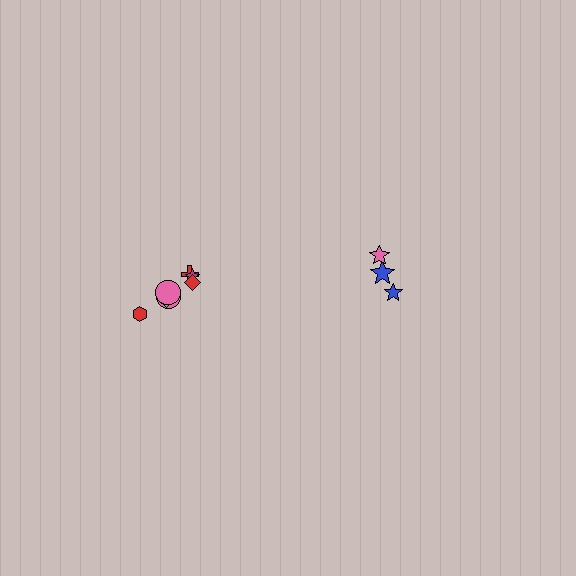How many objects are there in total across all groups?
There are 10 objects.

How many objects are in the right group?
There are 3 objects.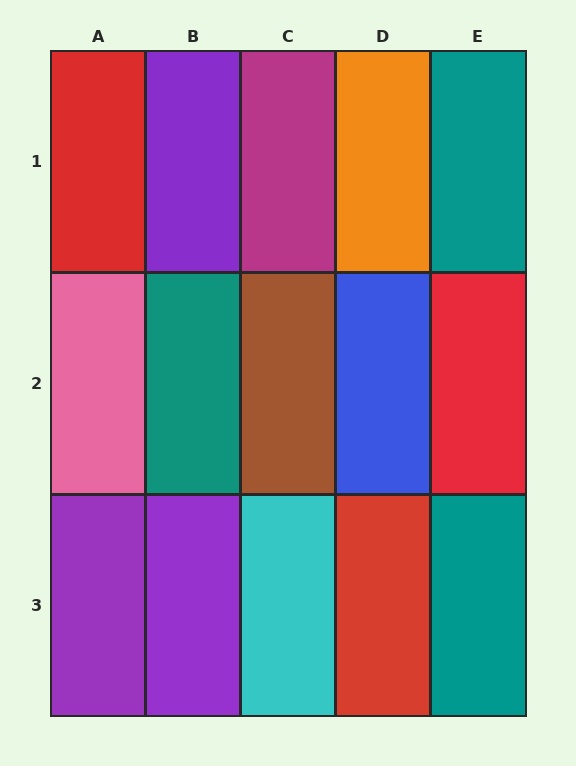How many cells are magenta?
1 cell is magenta.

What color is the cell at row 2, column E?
Red.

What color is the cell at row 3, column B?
Purple.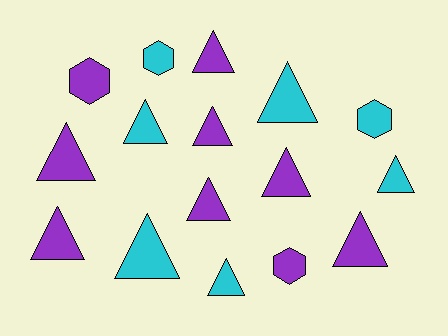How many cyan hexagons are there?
There are 2 cyan hexagons.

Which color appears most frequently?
Purple, with 9 objects.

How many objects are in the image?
There are 16 objects.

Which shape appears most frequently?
Triangle, with 12 objects.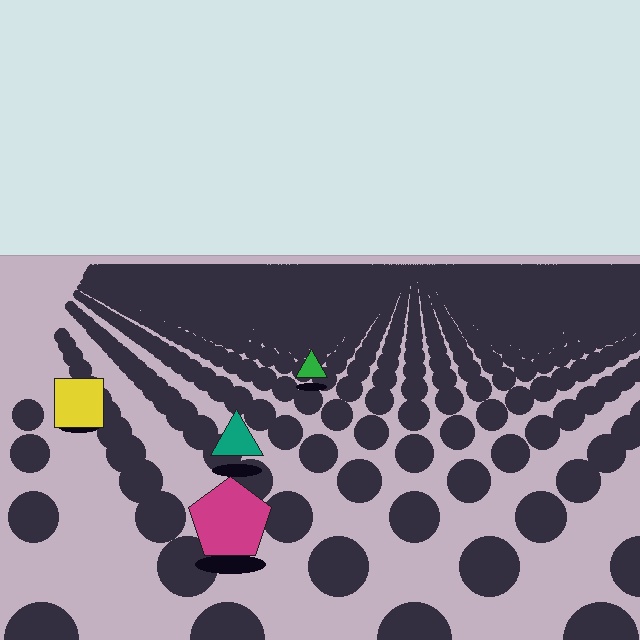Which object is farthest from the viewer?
The green triangle is farthest from the viewer. It appears smaller and the ground texture around it is denser.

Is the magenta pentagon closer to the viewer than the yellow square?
Yes. The magenta pentagon is closer — you can tell from the texture gradient: the ground texture is coarser near it.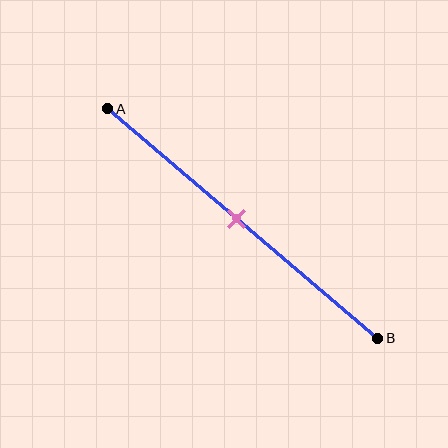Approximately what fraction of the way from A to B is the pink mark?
The pink mark is approximately 50% of the way from A to B.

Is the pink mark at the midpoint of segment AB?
Yes, the mark is approximately at the midpoint.